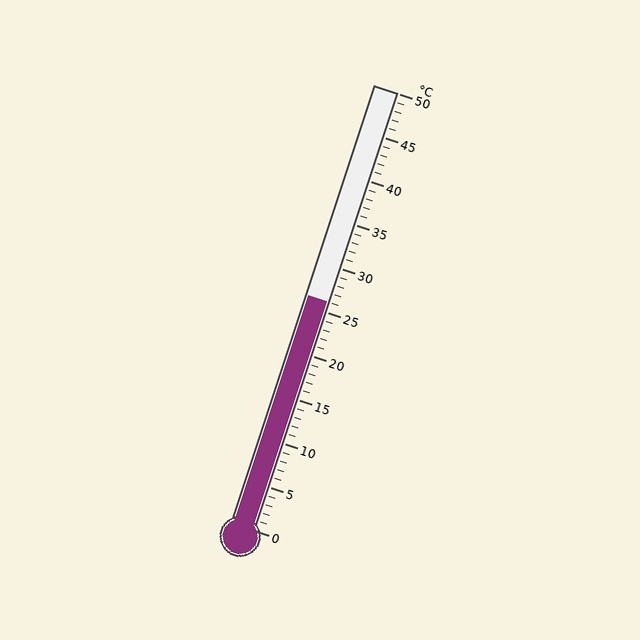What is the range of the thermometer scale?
The thermometer scale ranges from 0°C to 50°C.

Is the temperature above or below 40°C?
The temperature is below 40°C.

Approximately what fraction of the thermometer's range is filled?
The thermometer is filled to approximately 50% of its range.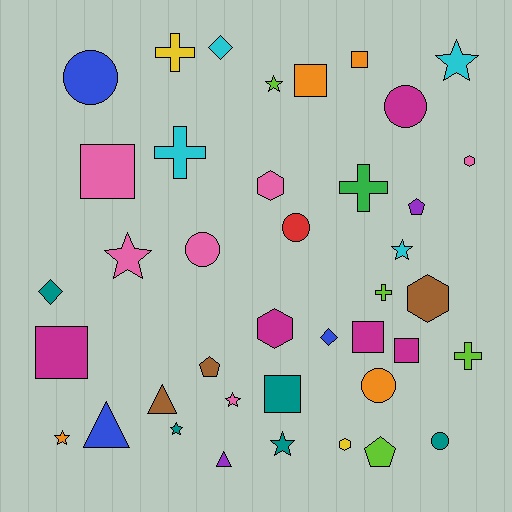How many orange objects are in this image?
There are 4 orange objects.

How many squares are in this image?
There are 7 squares.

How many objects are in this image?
There are 40 objects.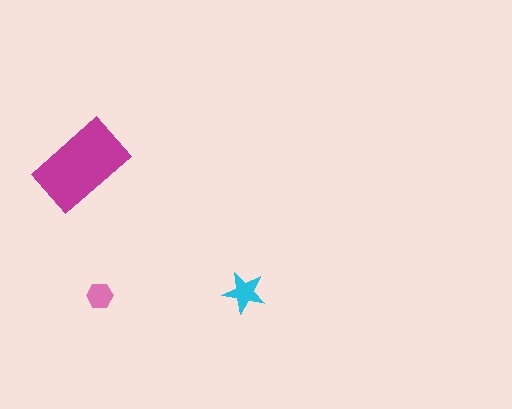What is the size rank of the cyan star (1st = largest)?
2nd.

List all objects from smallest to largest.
The pink hexagon, the cyan star, the magenta rectangle.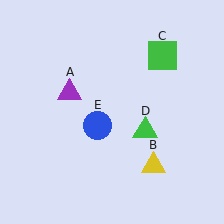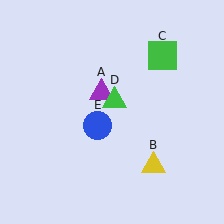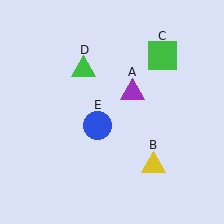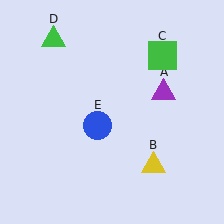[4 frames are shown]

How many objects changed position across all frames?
2 objects changed position: purple triangle (object A), green triangle (object D).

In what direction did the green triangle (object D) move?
The green triangle (object D) moved up and to the left.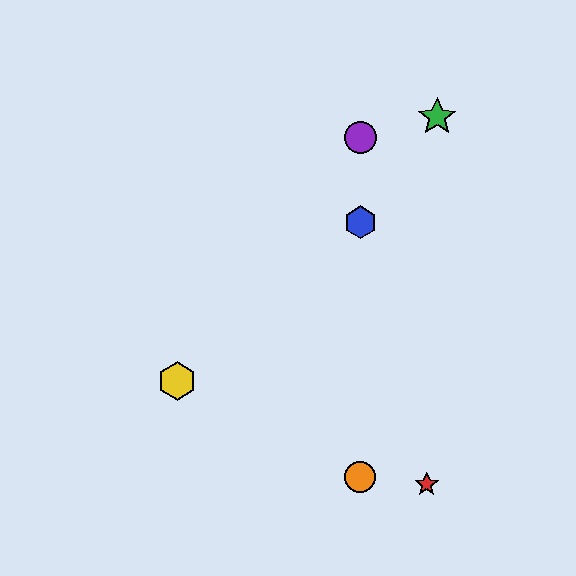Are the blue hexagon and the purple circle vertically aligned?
Yes, both are at x≈360.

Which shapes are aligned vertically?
The blue hexagon, the purple circle, the orange circle are aligned vertically.